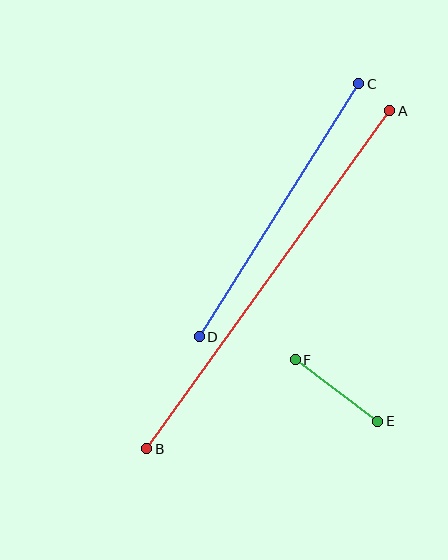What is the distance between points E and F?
The distance is approximately 103 pixels.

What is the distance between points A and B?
The distance is approximately 417 pixels.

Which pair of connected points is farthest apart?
Points A and B are farthest apart.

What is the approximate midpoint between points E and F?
The midpoint is at approximately (337, 390) pixels.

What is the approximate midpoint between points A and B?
The midpoint is at approximately (268, 280) pixels.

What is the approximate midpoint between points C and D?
The midpoint is at approximately (279, 210) pixels.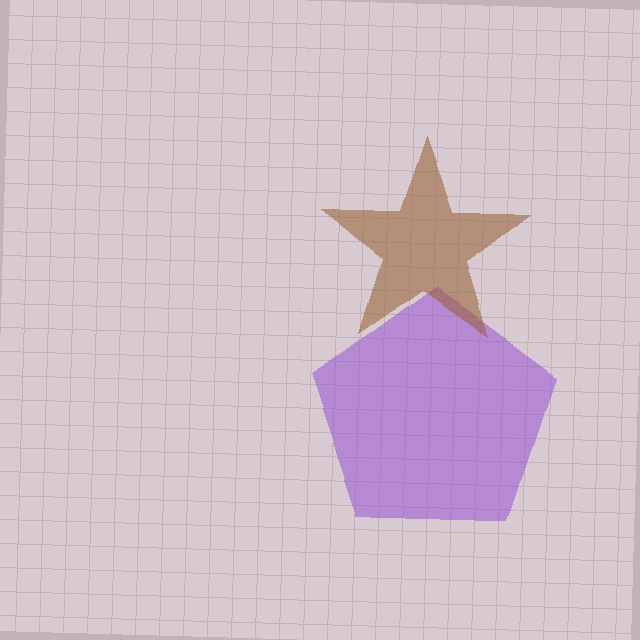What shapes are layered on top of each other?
The layered shapes are: a purple pentagon, a brown star.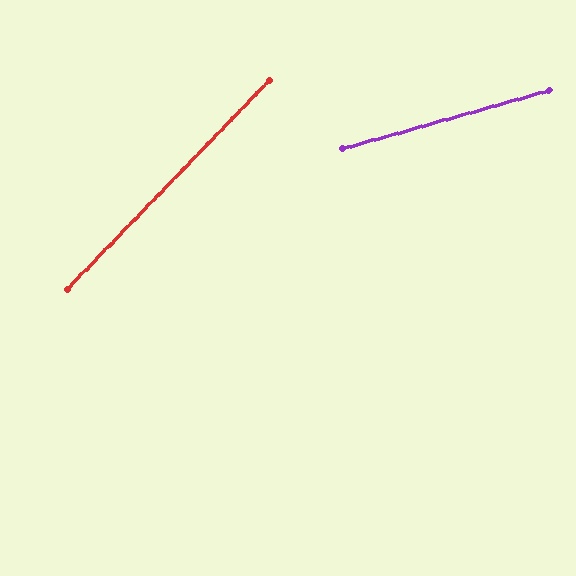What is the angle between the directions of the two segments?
Approximately 30 degrees.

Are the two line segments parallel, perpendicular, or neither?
Neither parallel nor perpendicular — they differ by about 30°.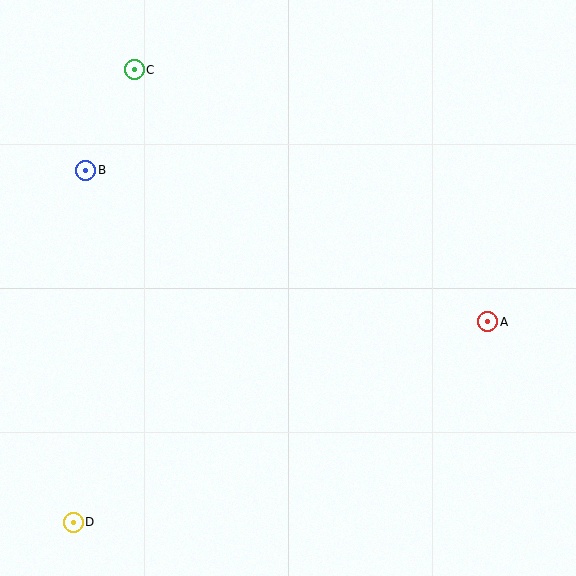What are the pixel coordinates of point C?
Point C is at (134, 70).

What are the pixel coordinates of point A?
Point A is at (488, 322).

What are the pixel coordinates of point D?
Point D is at (73, 522).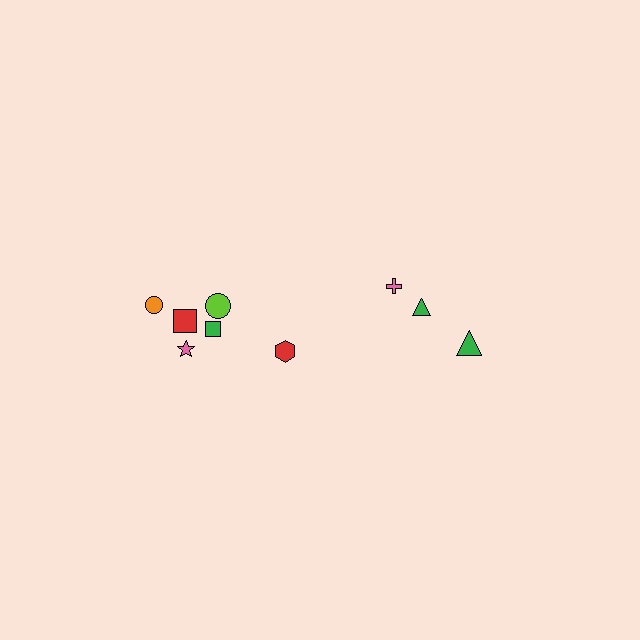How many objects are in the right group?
There are 3 objects.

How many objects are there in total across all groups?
There are 9 objects.